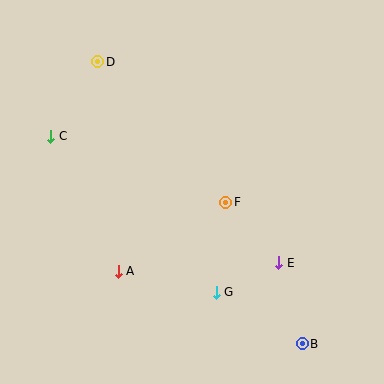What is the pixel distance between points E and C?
The distance between E and C is 261 pixels.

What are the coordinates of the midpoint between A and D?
The midpoint between A and D is at (108, 167).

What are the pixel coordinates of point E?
Point E is at (279, 263).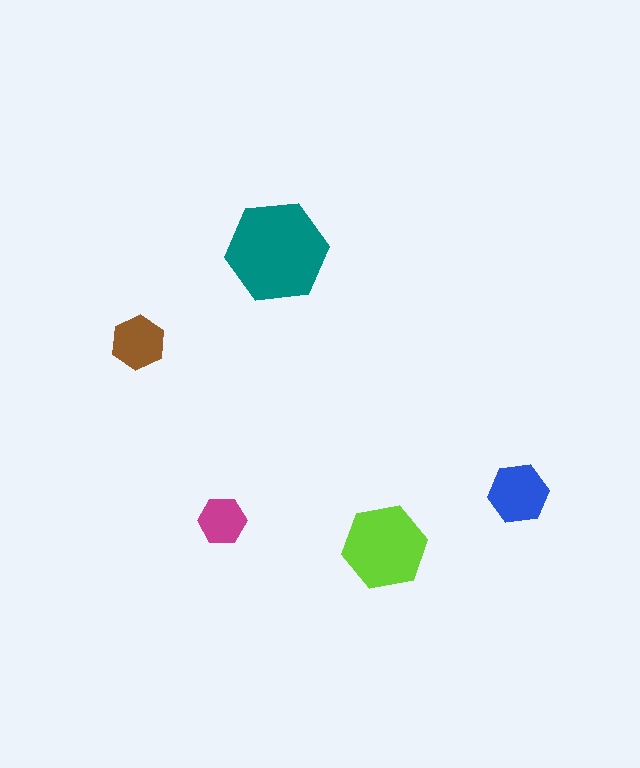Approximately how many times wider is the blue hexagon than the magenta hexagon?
About 1.5 times wider.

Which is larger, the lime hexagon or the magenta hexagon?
The lime one.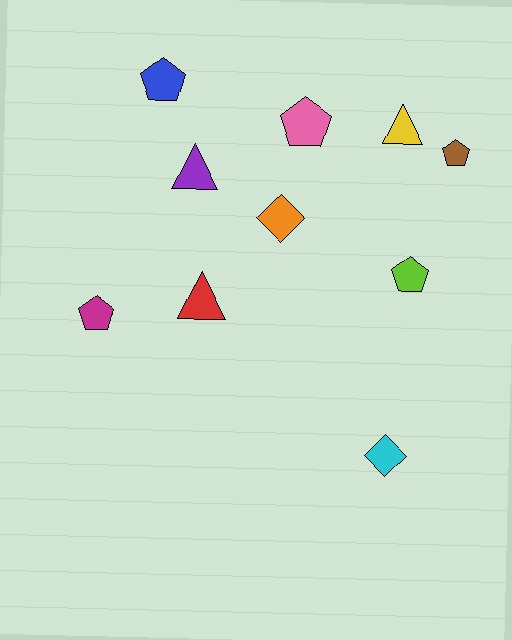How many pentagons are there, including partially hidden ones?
There are 5 pentagons.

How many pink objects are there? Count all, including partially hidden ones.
There is 1 pink object.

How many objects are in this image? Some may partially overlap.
There are 10 objects.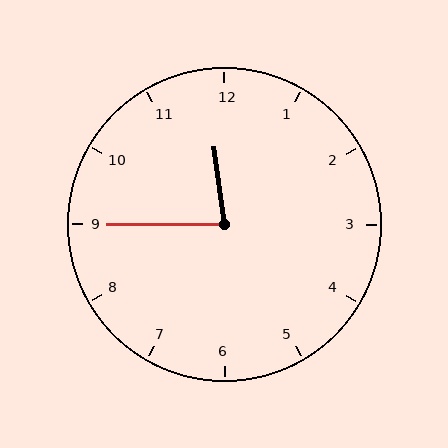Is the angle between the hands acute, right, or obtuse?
It is acute.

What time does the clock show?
11:45.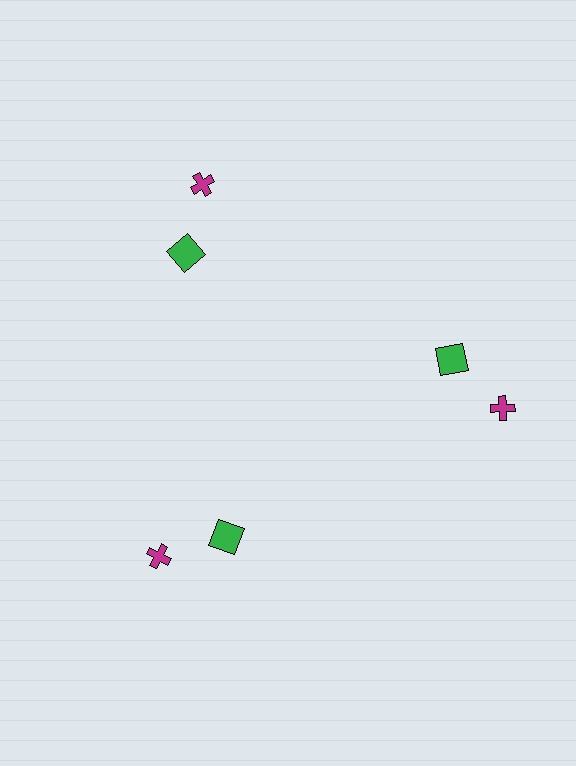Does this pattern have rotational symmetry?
Yes, this pattern has 3-fold rotational symmetry. It looks the same after rotating 120 degrees around the center.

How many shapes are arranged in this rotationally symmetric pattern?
There are 6 shapes, arranged in 3 groups of 2.